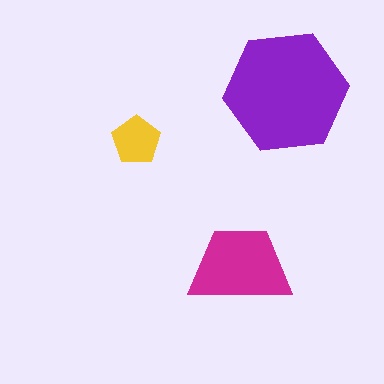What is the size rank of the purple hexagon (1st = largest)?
1st.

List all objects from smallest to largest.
The yellow pentagon, the magenta trapezoid, the purple hexagon.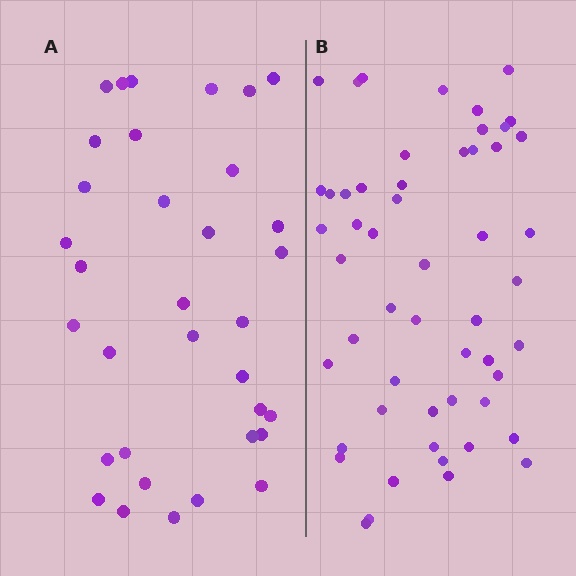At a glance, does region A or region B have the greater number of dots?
Region B (the right region) has more dots.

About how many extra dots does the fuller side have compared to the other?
Region B has approximately 20 more dots than region A.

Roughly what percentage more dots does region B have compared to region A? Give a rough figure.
About 55% more.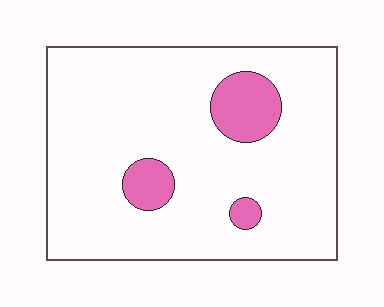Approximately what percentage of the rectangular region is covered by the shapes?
Approximately 10%.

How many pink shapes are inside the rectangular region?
3.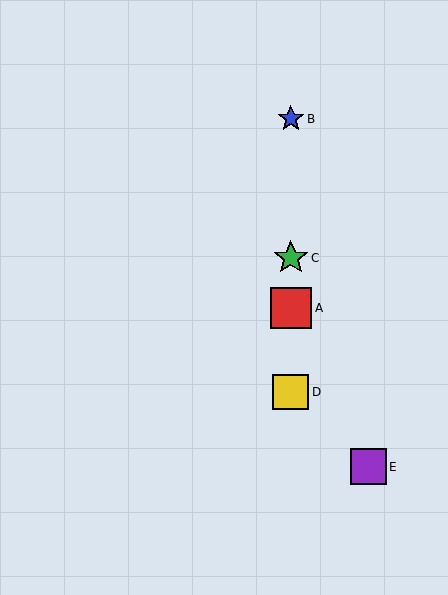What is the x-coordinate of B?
Object B is at x≈291.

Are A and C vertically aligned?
Yes, both are at x≈291.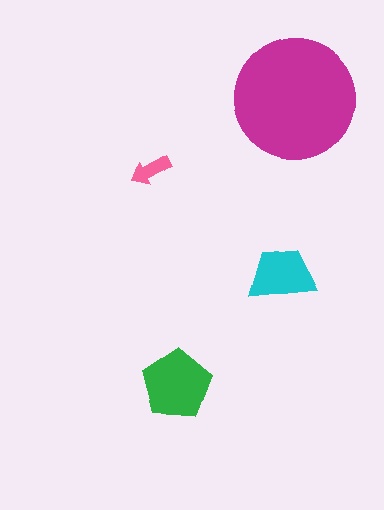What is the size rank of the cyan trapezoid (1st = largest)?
3rd.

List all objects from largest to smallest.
The magenta circle, the green pentagon, the cyan trapezoid, the pink arrow.